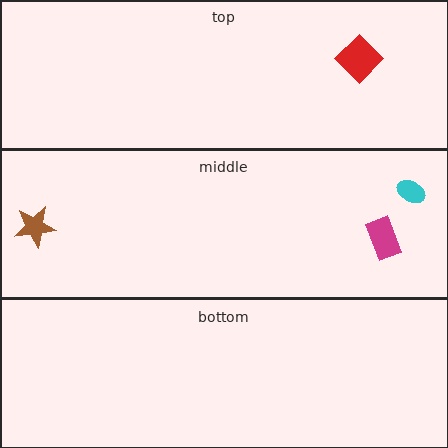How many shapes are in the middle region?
3.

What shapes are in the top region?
The red diamond.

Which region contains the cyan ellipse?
The middle region.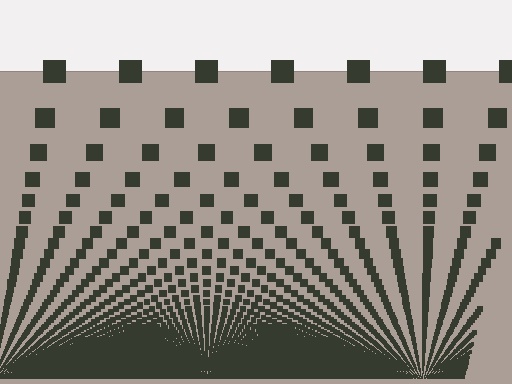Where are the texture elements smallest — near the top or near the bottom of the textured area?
Near the bottom.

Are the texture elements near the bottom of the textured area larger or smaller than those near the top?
Smaller. The gradient is inverted — elements near the bottom are smaller and denser.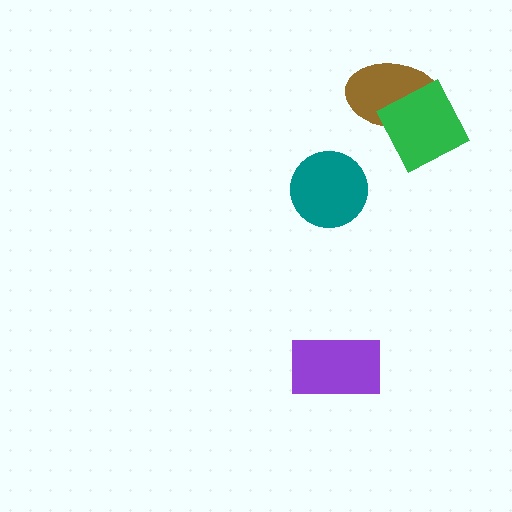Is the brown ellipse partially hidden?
Yes, it is partially covered by another shape.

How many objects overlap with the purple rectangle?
0 objects overlap with the purple rectangle.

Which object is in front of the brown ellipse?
The green diamond is in front of the brown ellipse.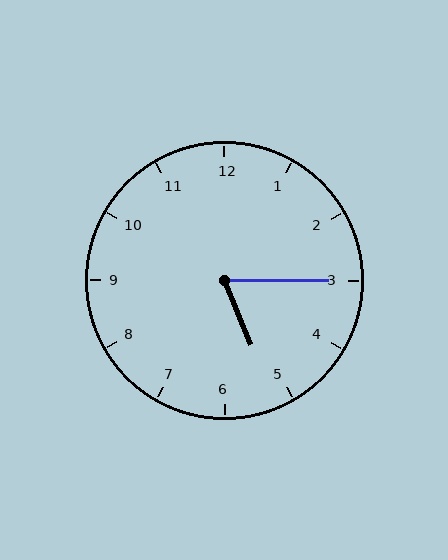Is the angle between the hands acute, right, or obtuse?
It is acute.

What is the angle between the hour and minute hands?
Approximately 68 degrees.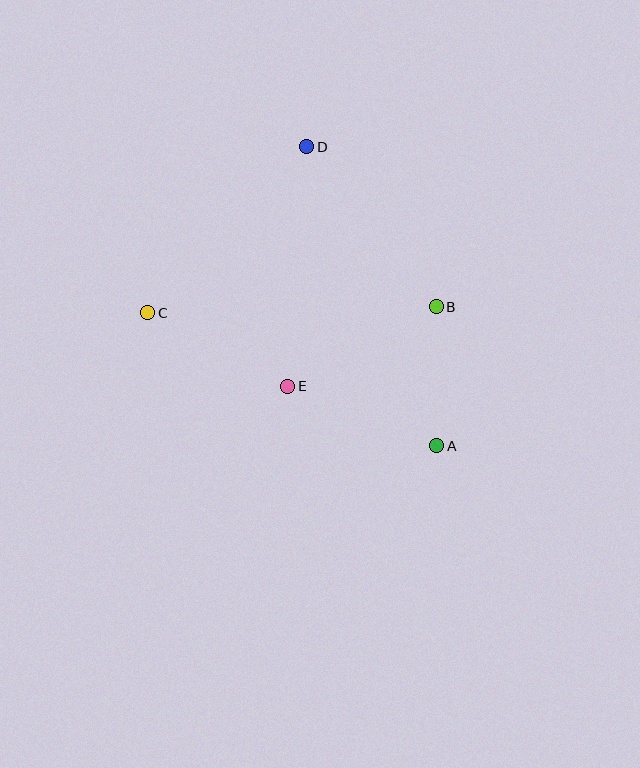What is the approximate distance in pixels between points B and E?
The distance between B and E is approximately 168 pixels.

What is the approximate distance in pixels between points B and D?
The distance between B and D is approximately 206 pixels.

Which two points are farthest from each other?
Points A and D are farthest from each other.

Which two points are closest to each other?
Points A and B are closest to each other.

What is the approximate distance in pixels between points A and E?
The distance between A and E is approximately 160 pixels.